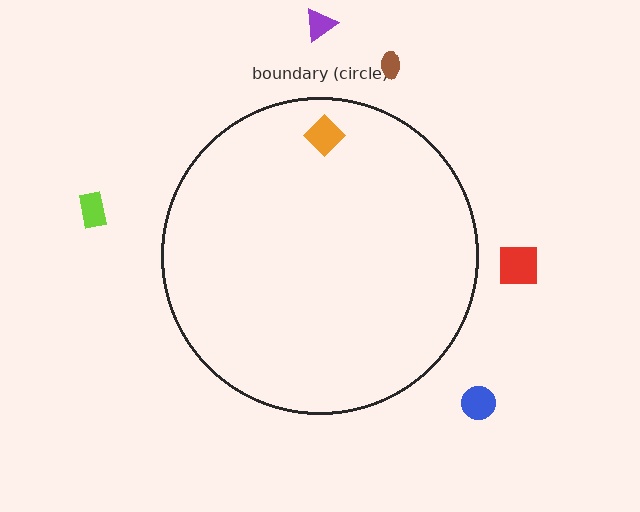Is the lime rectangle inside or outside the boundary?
Outside.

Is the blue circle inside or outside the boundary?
Outside.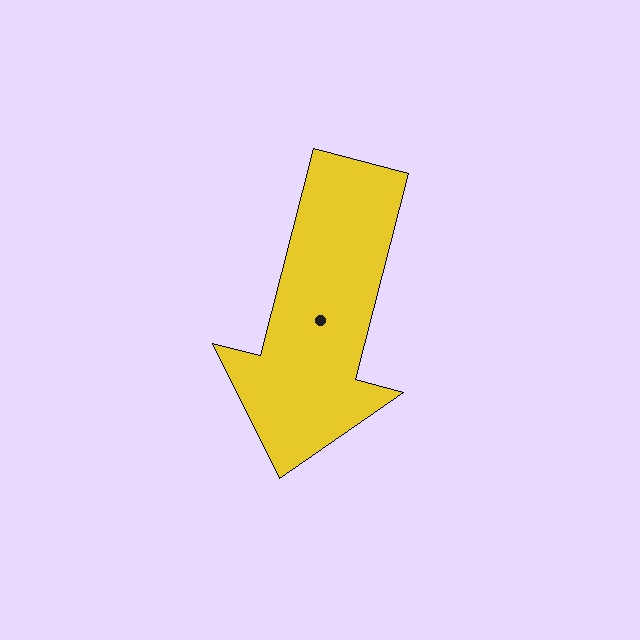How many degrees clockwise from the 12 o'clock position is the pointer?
Approximately 194 degrees.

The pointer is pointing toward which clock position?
Roughly 6 o'clock.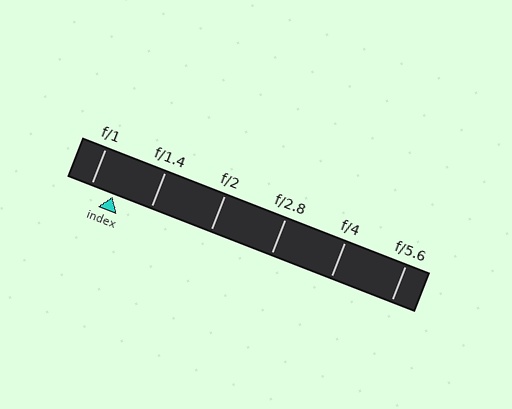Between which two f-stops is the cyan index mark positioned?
The index mark is between f/1 and f/1.4.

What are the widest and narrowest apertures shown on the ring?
The widest aperture shown is f/1 and the narrowest is f/5.6.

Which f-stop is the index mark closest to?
The index mark is closest to f/1.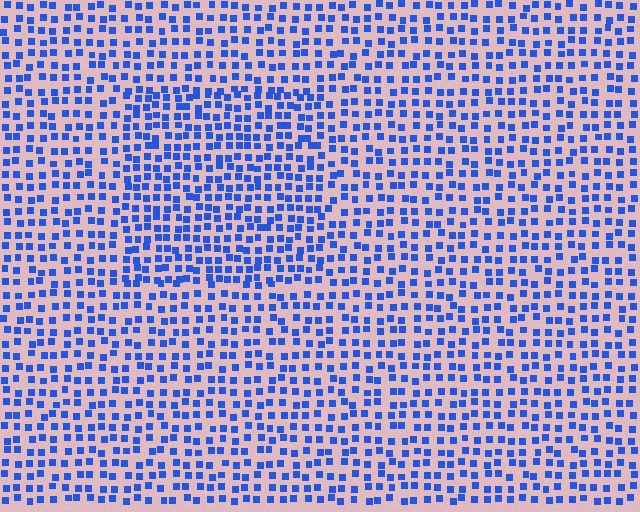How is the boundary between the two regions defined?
The boundary is defined by a change in element density (approximately 1.4x ratio). All elements are the same color, size, and shape.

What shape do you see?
I see a rectangle.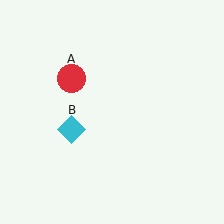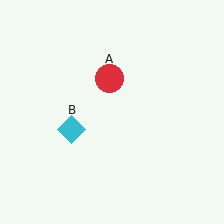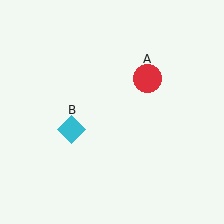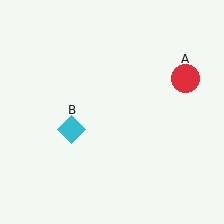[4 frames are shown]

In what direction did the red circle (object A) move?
The red circle (object A) moved right.